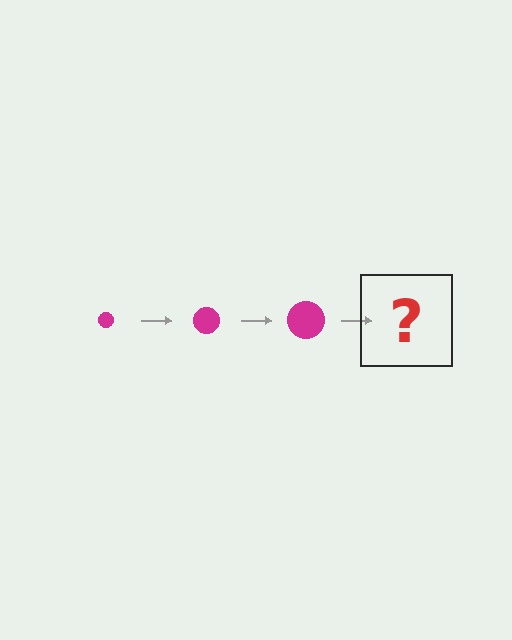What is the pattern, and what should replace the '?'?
The pattern is that the circle gets progressively larger each step. The '?' should be a magenta circle, larger than the previous one.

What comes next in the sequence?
The next element should be a magenta circle, larger than the previous one.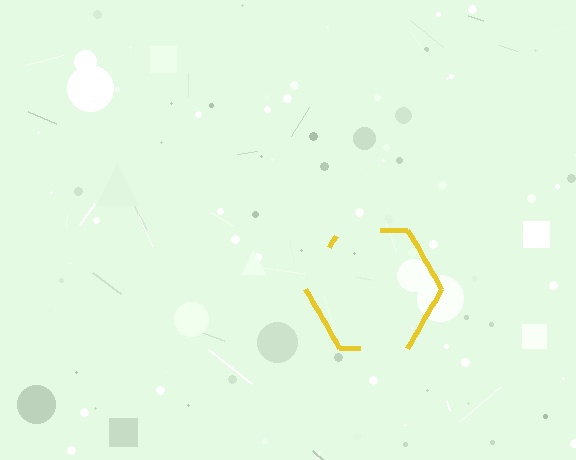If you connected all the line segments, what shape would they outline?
They would outline a hexagon.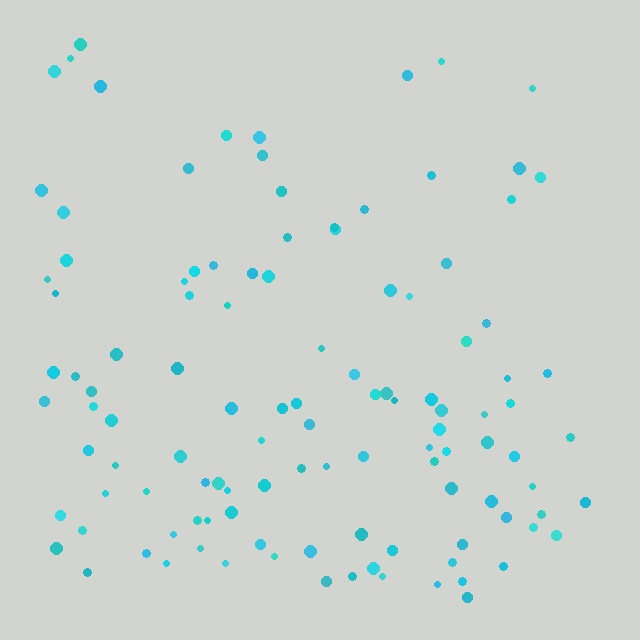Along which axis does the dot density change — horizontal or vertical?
Vertical.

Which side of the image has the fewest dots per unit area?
The top.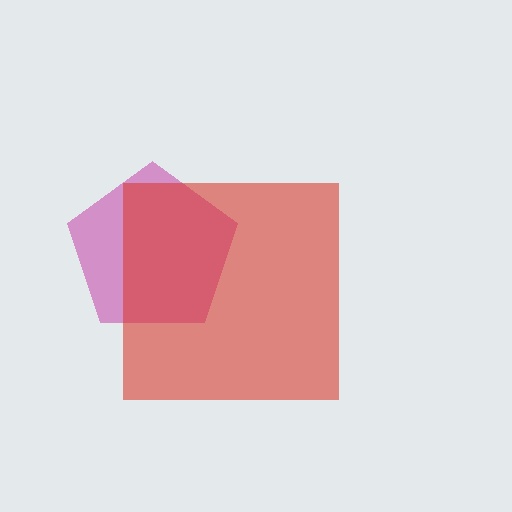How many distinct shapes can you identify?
There are 2 distinct shapes: a magenta pentagon, a red square.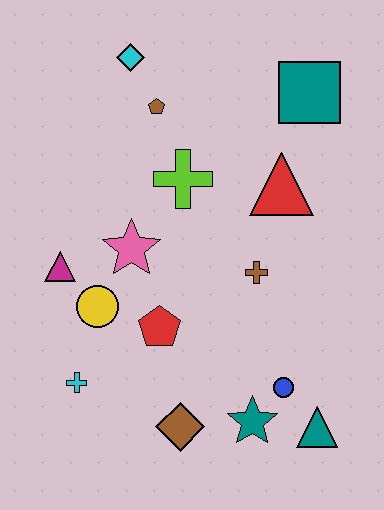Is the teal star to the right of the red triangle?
No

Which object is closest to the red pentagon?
The yellow circle is closest to the red pentagon.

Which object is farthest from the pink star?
The teal triangle is farthest from the pink star.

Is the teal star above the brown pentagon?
No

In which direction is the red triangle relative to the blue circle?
The red triangle is above the blue circle.